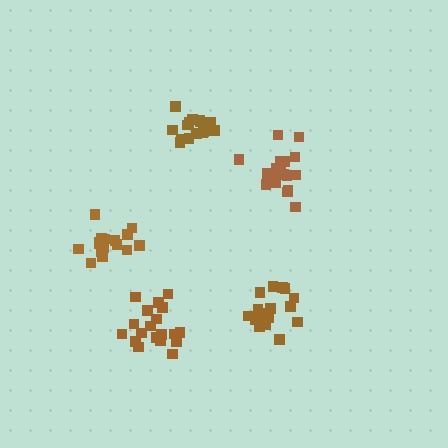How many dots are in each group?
Group 1: 17 dots, Group 2: 15 dots, Group 3: 20 dots, Group 4: 20 dots, Group 5: 17 dots (89 total).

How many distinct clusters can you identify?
There are 5 distinct clusters.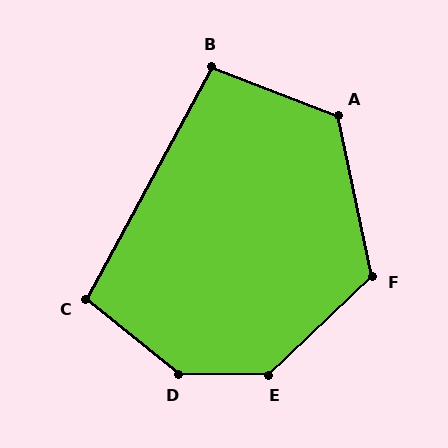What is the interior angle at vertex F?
Approximately 121 degrees (obtuse).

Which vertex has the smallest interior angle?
B, at approximately 97 degrees.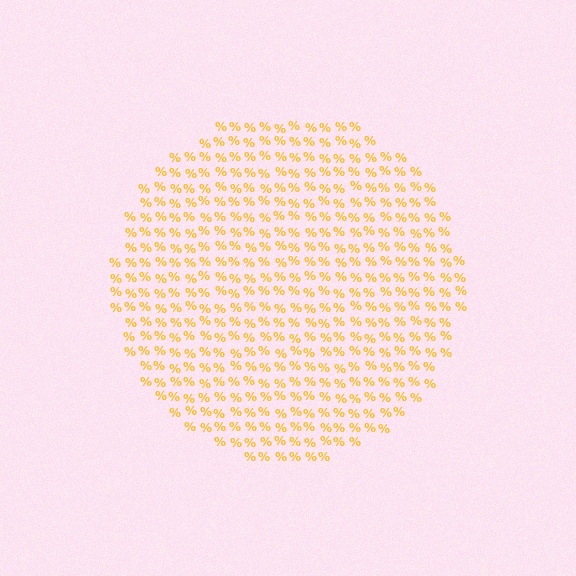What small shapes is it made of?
It is made of small percent signs.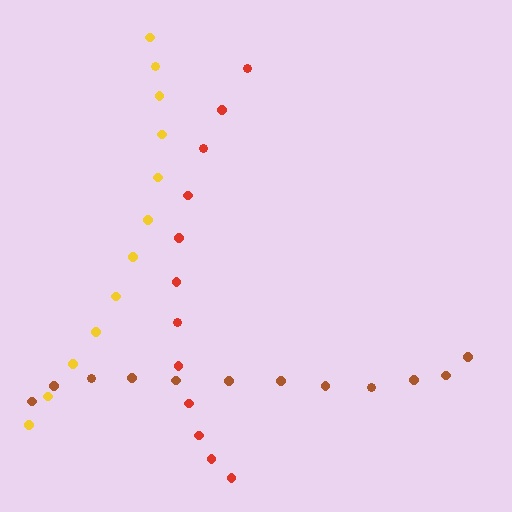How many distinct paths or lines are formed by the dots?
There are 3 distinct paths.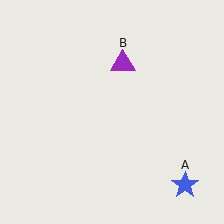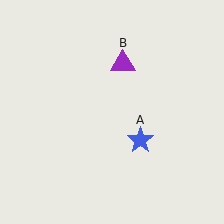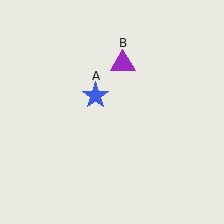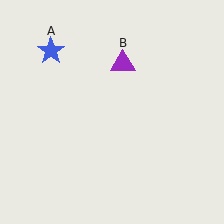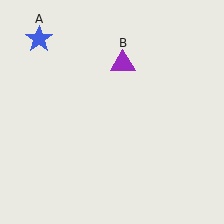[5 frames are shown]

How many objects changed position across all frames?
1 object changed position: blue star (object A).